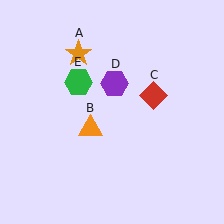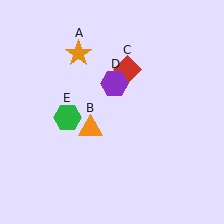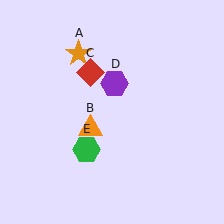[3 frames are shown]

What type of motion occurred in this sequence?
The red diamond (object C), green hexagon (object E) rotated counterclockwise around the center of the scene.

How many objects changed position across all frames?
2 objects changed position: red diamond (object C), green hexagon (object E).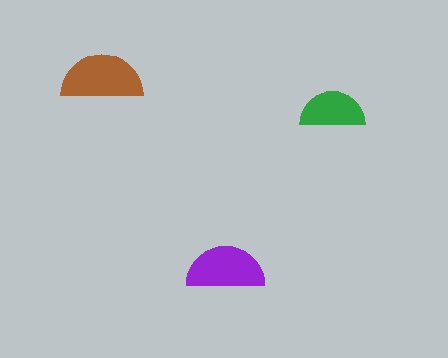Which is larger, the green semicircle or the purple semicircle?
The purple one.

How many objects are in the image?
There are 3 objects in the image.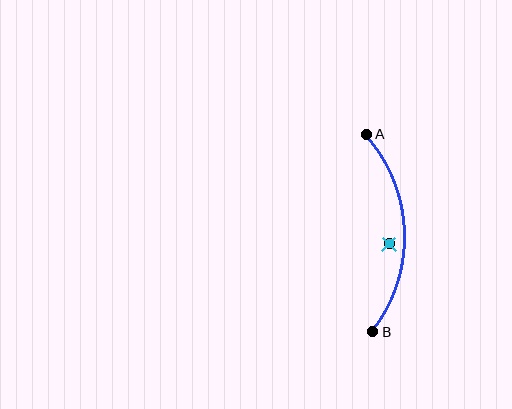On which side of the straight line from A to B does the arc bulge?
The arc bulges to the right of the straight line connecting A and B.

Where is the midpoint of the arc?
The arc midpoint is the point on the curve farthest from the straight line joining A and B. It sits to the right of that line.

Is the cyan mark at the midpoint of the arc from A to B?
No — the cyan mark does not lie on the arc at all. It sits slightly inside the curve.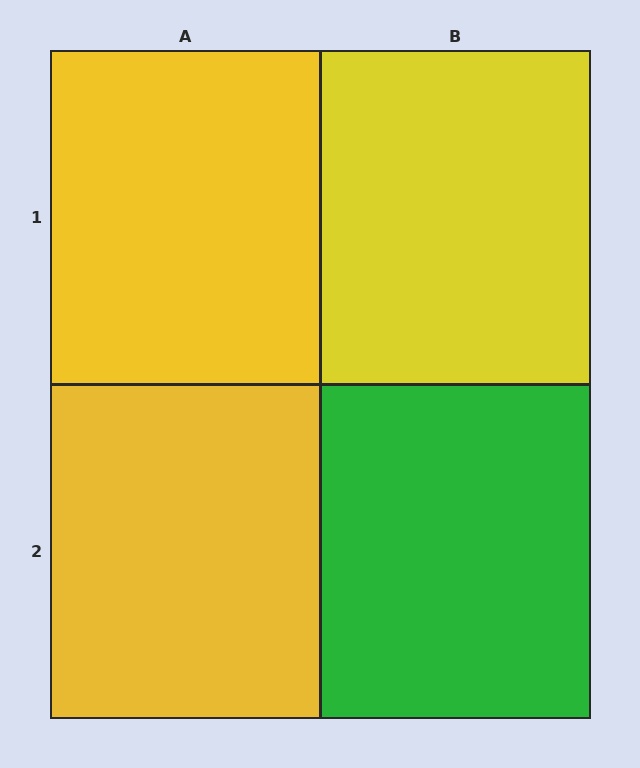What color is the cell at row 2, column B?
Green.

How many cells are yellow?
3 cells are yellow.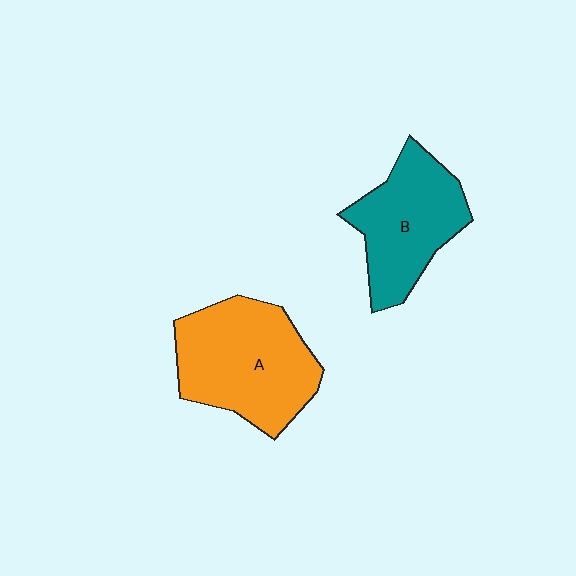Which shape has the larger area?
Shape A (orange).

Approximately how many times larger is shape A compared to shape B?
Approximately 1.2 times.